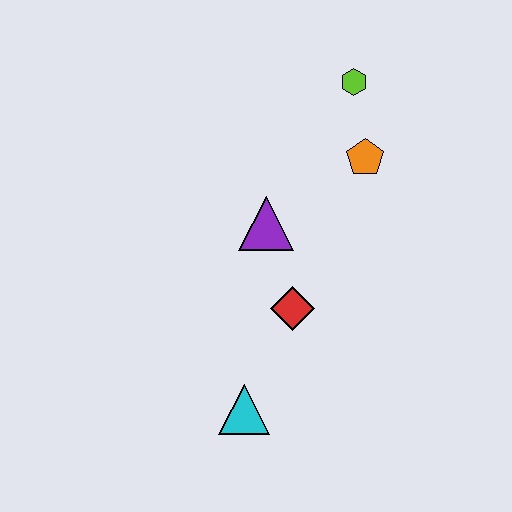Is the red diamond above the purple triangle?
No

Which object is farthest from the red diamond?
The lime hexagon is farthest from the red diamond.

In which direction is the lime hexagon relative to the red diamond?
The lime hexagon is above the red diamond.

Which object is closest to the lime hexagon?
The orange pentagon is closest to the lime hexagon.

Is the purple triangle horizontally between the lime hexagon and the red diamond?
No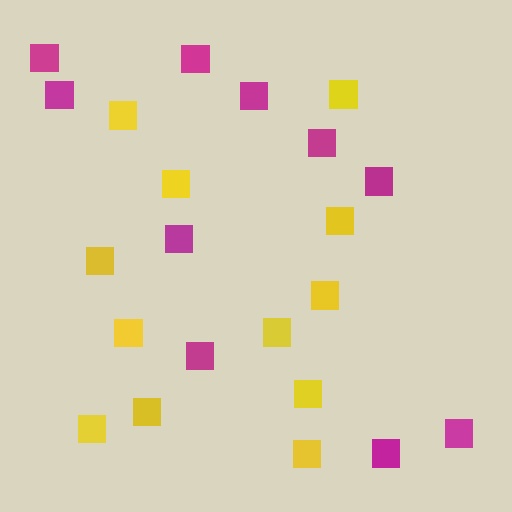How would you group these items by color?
There are 2 groups: one group of magenta squares (10) and one group of yellow squares (12).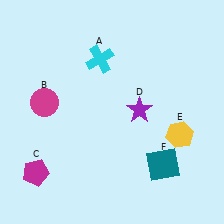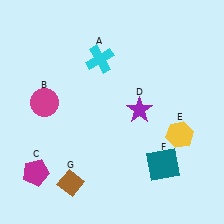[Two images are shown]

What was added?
A brown diamond (G) was added in Image 2.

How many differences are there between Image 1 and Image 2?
There is 1 difference between the two images.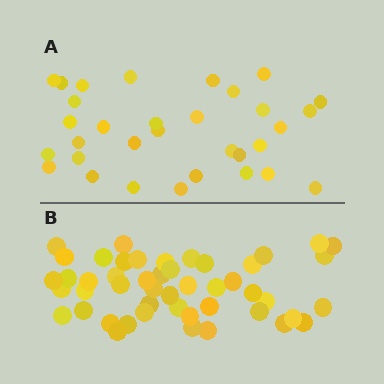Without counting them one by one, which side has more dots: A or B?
Region B (the bottom region) has more dots.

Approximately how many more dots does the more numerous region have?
Region B has approximately 15 more dots than region A.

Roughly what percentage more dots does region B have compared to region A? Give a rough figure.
About 50% more.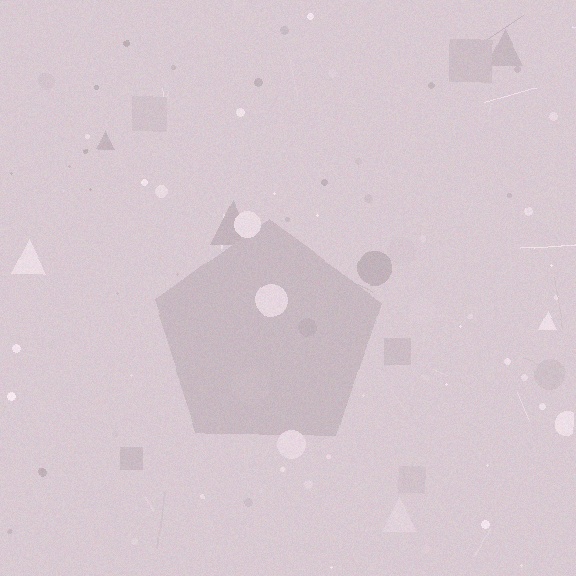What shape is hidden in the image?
A pentagon is hidden in the image.